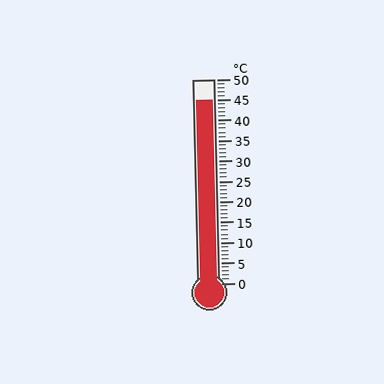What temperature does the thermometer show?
The thermometer shows approximately 45°C.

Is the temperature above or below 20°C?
The temperature is above 20°C.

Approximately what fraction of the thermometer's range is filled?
The thermometer is filled to approximately 90% of its range.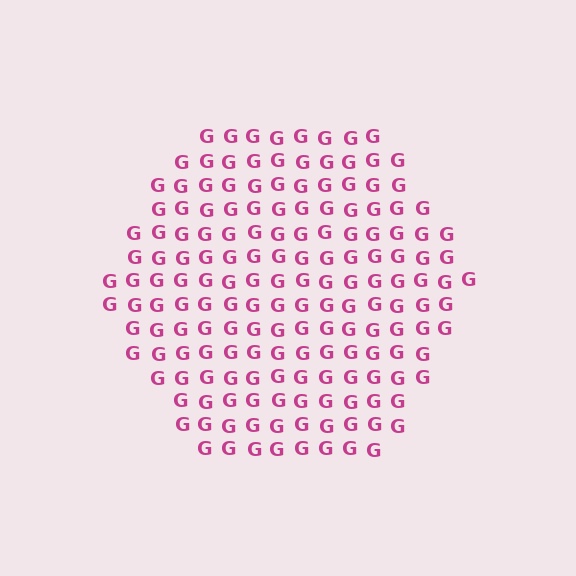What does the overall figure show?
The overall figure shows a hexagon.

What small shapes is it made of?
It is made of small letter G's.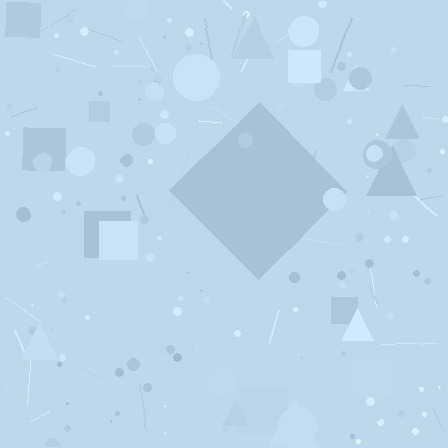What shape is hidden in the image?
A diamond is hidden in the image.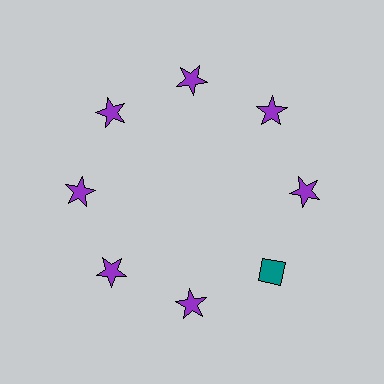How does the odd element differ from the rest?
It differs in both color (teal instead of purple) and shape (diamond instead of star).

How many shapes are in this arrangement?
There are 8 shapes arranged in a ring pattern.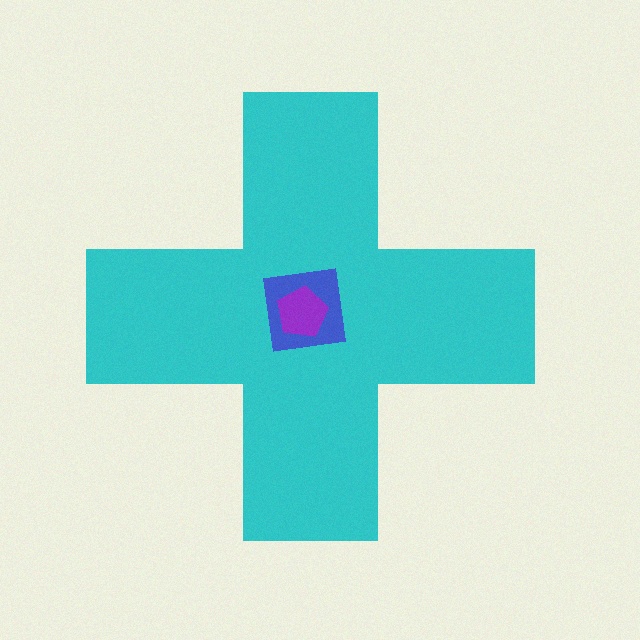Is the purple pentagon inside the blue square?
Yes.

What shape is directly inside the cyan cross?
The blue square.